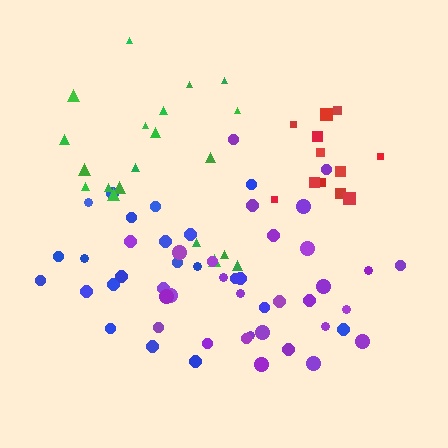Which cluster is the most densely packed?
Red.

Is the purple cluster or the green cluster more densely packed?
Green.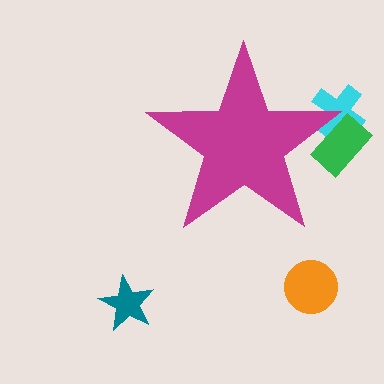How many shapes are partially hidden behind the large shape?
2 shapes are partially hidden.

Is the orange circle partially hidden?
No, the orange circle is fully visible.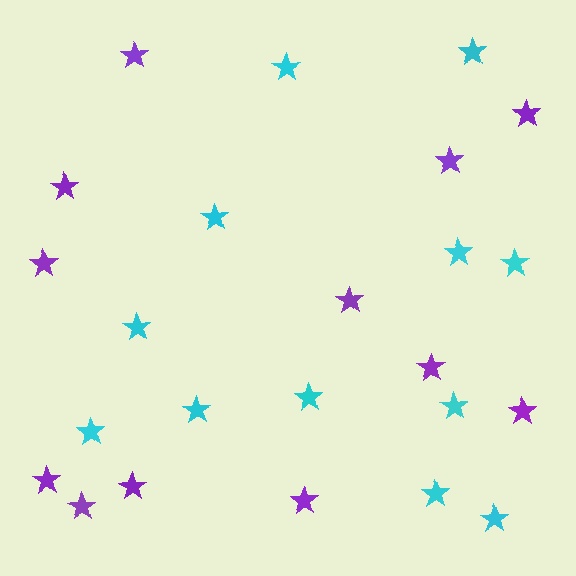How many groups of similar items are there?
There are 2 groups: one group of cyan stars (12) and one group of purple stars (12).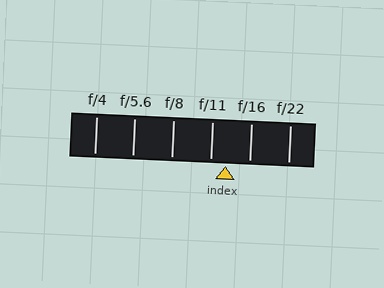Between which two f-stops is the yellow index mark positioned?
The index mark is between f/11 and f/16.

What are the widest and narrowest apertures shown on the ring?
The widest aperture shown is f/4 and the narrowest is f/22.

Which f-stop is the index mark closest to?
The index mark is closest to f/11.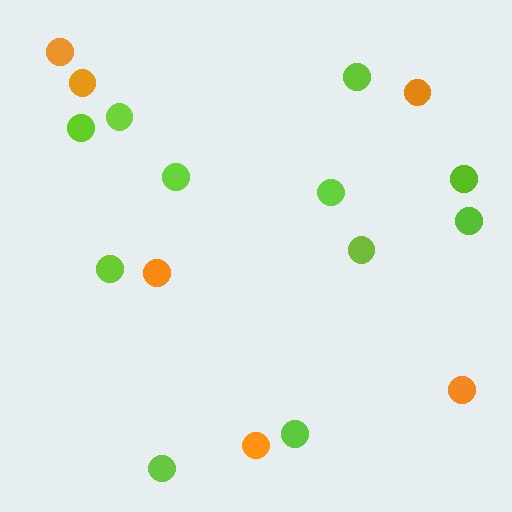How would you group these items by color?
There are 2 groups: one group of orange circles (6) and one group of lime circles (11).